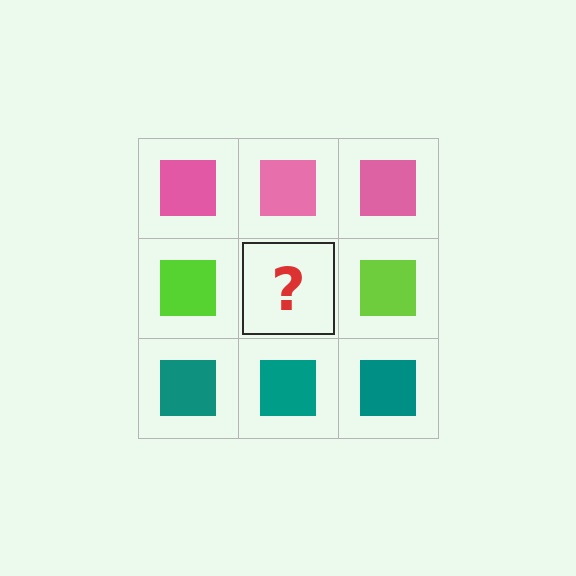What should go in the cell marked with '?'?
The missing cell should contain a lime square.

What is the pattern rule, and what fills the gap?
The rule is that each row has a consistent color. The gap should be filled with a lime square.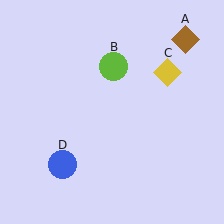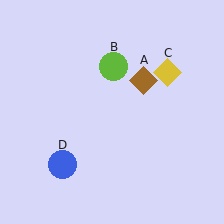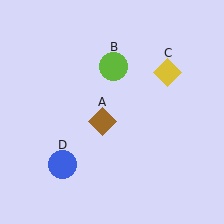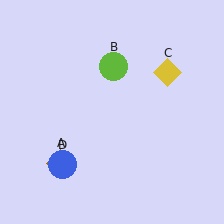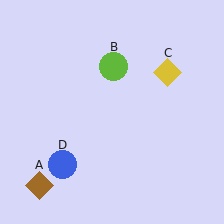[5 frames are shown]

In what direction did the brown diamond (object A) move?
The brown diamond (object A) moved down and to the left.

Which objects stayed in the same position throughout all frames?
Lime circle (object B) and yellow diamond (object C) and blue circle (object D) remained stationary.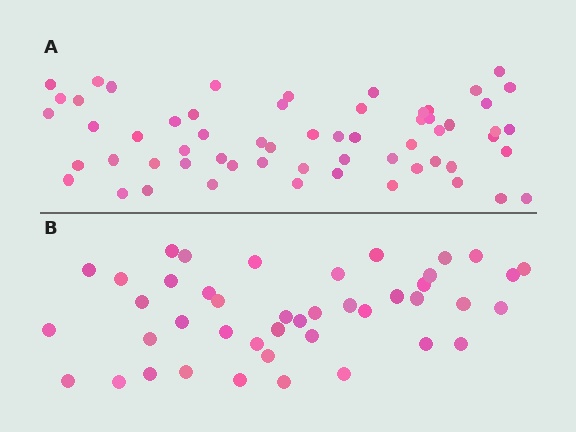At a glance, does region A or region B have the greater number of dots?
Region A (the top region) has more dots.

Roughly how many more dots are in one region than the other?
Region A has approximately 15 more dots than region B.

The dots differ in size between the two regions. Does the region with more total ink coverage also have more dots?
No. Region B has more total ink coverage because its dots are larger, but region A actually contains more individual dots. Total area can be misleading — the number of items is what matters here.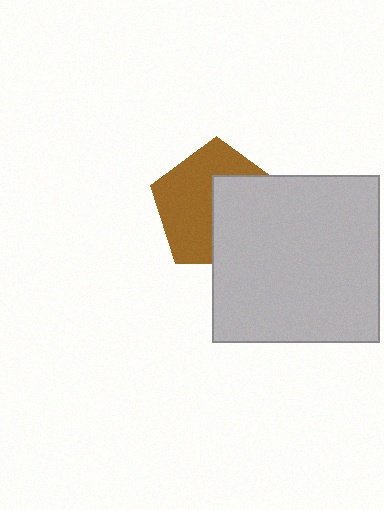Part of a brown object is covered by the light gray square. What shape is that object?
It is a pentagon.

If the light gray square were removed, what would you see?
You would see the complete brown pentagon.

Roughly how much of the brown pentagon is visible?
About half of it is visible (roughly 55%).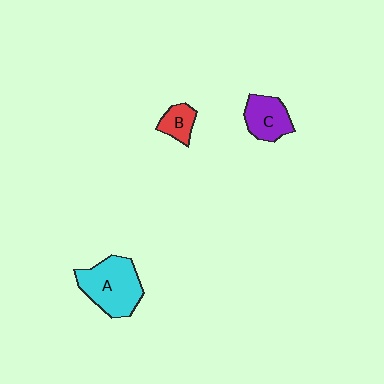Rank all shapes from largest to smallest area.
From largest to smallest: A (cyan), C (purple), B (red).